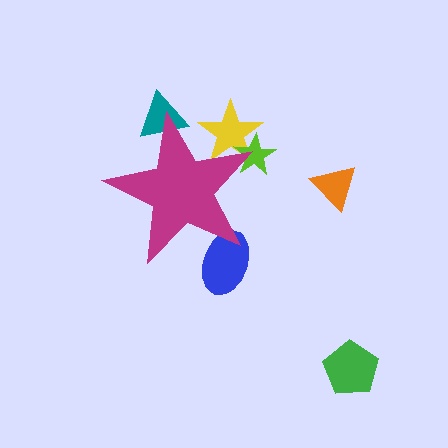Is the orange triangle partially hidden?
No, the orange triangle is fully visible.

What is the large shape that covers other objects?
A magenta star.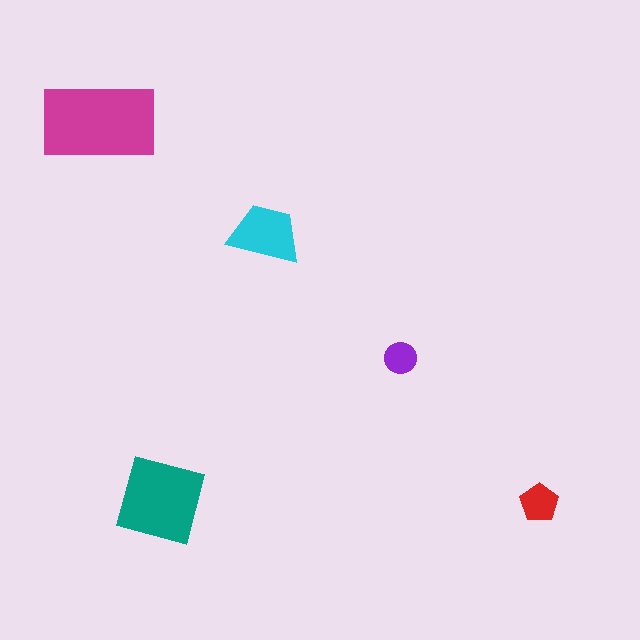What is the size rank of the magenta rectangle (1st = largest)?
1st.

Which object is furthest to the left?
The magenta rectangle is leftmost.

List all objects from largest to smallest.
The magenta rectangle, the teal square, the cyan trapezoid, the red pentagon, the purple circle.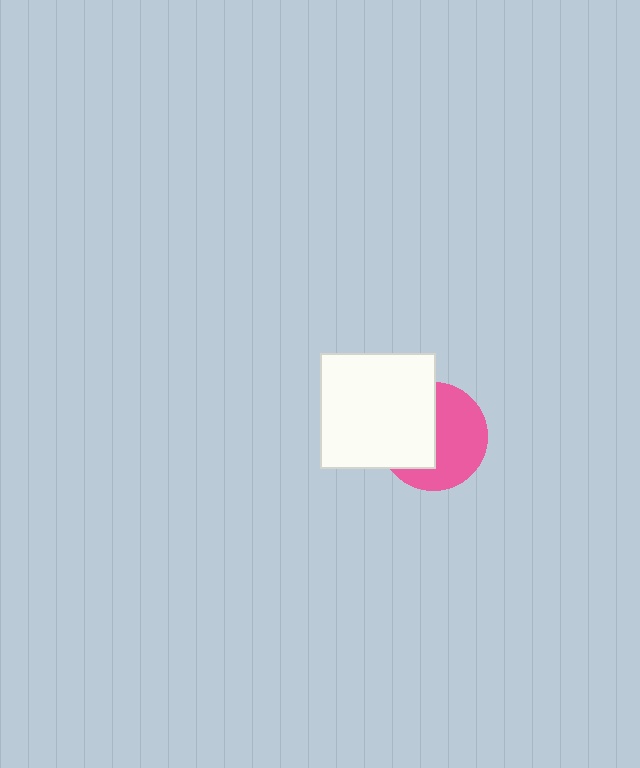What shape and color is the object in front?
The object in front is a white square.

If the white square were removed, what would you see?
You would see the complete pink circle.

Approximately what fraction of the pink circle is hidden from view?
Roughly 45% of the pink circle is hidden behind the white square.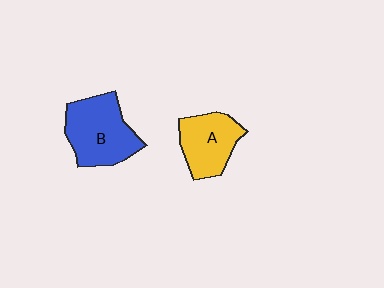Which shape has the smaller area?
Shape A (yellow).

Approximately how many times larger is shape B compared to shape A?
Approximately 1.3 times.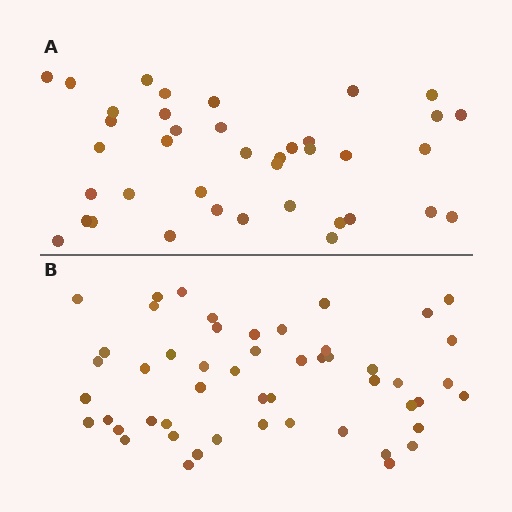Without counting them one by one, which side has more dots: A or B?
Region B (the bottom region) has more dots.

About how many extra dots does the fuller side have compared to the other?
Region B has roughly 12 or so more dots than region A.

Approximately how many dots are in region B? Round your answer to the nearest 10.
About 50 dots. (The exact count is 51, which rounds to 50.)